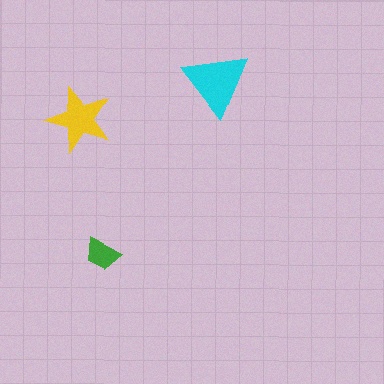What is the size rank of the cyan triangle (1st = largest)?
1st.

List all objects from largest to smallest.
The cyan triangle, the yellow star, the green trapezoid.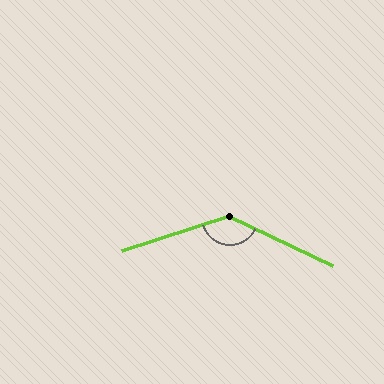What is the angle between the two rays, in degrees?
Approximately 137 degrees.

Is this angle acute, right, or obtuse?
It is obtuse.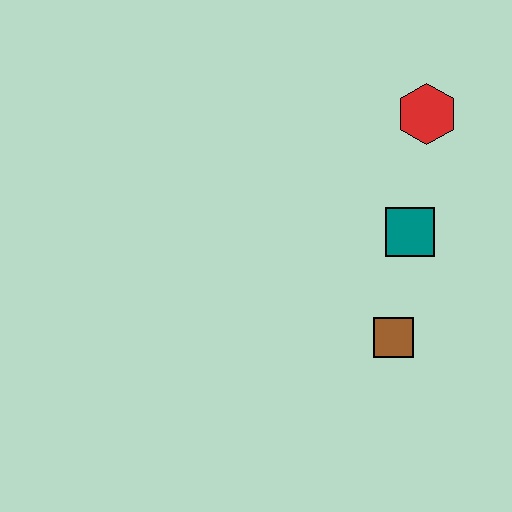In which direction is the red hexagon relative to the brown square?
The red hexagon is above the brown square.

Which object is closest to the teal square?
The brown square is closest to the teal square.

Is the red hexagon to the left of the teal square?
No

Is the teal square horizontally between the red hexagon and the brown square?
Yes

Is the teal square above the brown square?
Yes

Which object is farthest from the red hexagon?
The brown square is farthest from the red hexagon.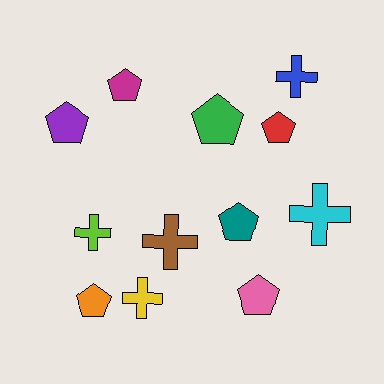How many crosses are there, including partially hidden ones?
There are 5 crosses.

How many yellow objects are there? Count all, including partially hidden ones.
There is 1 yellow object.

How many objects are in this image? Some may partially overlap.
There are 12 objects.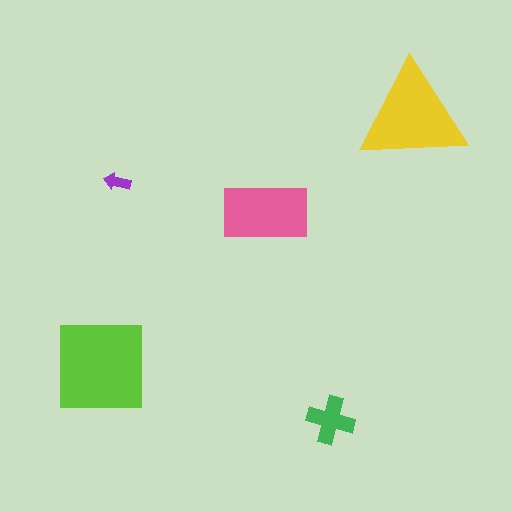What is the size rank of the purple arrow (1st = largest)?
5th.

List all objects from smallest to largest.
The purple arrow, the green cross, the pink rectangle, the yellow triangle, the lime square.